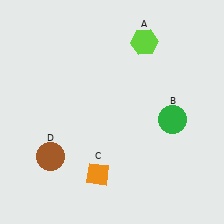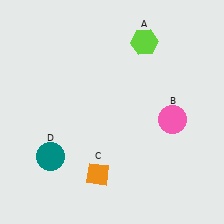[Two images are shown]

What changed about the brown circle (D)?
In Image 1, D is brown. In Image 2, it changed to teal.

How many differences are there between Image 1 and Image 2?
There are 2 differences between the two images.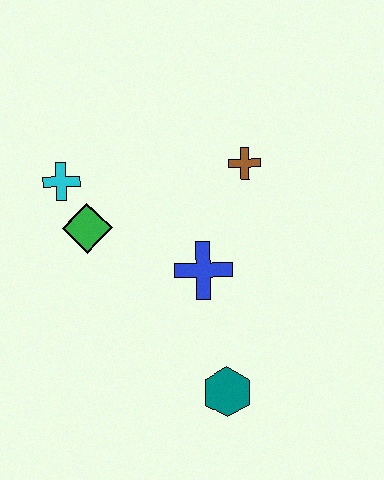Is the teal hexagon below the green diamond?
Yes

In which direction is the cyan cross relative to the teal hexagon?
The cyan cross is above the teal hexagon.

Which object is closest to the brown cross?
The blue cross is closest to the brown cross.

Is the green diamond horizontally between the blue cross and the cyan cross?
Yes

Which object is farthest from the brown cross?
The teal hexagon is farthest from the brown cross.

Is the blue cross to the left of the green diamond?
No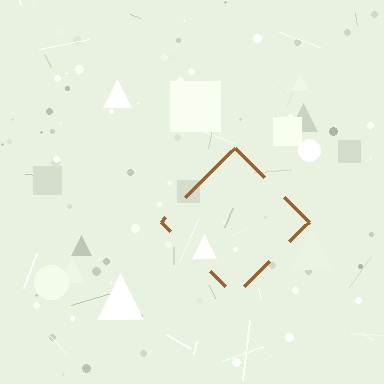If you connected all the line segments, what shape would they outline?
They would outline a diamond.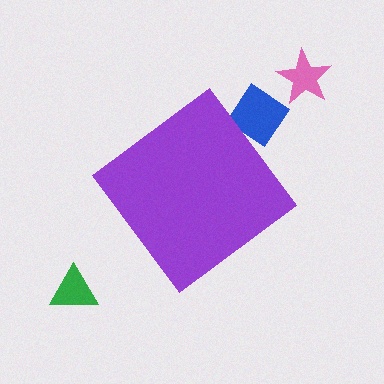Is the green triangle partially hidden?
No, the green triangle is fully visible.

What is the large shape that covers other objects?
A purple diamond.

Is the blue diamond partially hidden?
Yes, the blue diamond is partially hidden behind the purple diamond.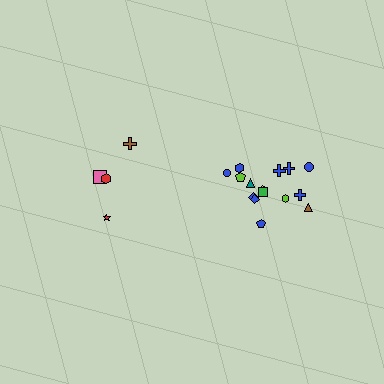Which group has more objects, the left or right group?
The right group.